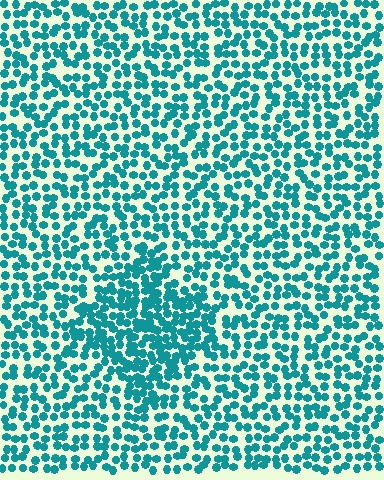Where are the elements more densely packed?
The elements are more densely packed inside the diamond boundary.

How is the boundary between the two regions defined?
The boundary is defined by a change in element density (approximately 1.7x ratio). All elements are the same color, size, and shape.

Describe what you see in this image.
The image contains small teal elements arranged at two different densities. A diamond-shaped region is visible where the elements are more densely packed than the surrounding area.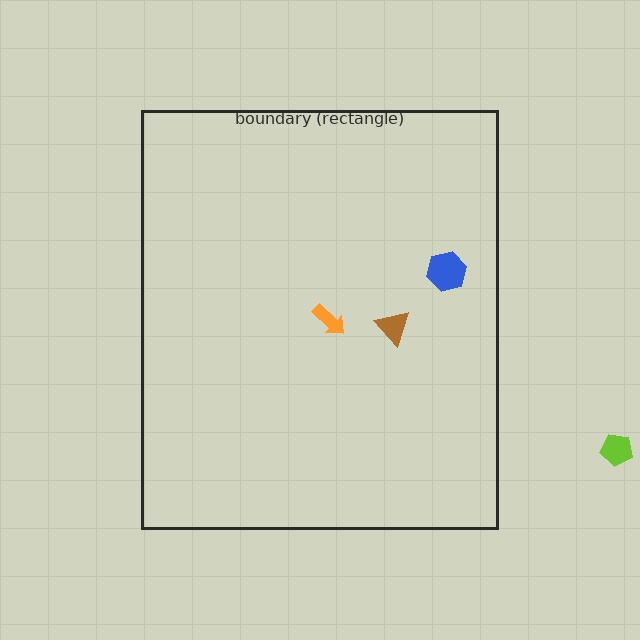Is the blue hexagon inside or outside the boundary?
Inside.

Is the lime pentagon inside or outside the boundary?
Outside.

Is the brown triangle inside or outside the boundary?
Inside.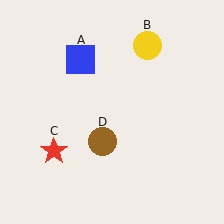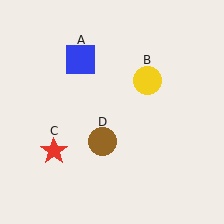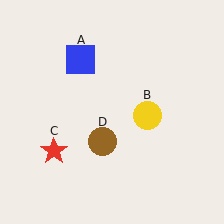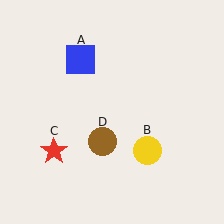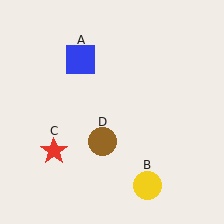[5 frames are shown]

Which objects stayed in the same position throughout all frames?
Blue square (object A) and red star (object C) and brown circle (object D) remained stationary.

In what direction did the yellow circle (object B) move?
The yellow circle (object B) moved down.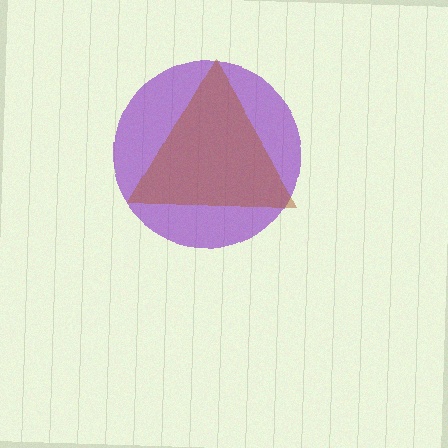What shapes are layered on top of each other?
The layered shapes are: a purple circle, a brown triangle.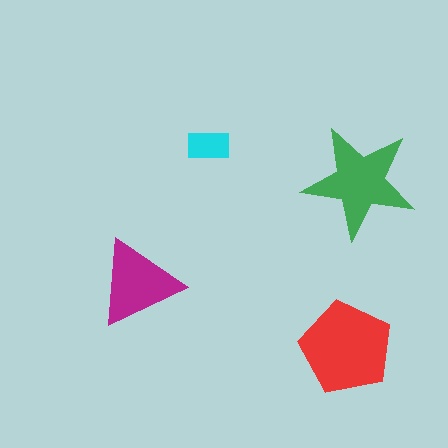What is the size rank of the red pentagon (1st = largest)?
1st.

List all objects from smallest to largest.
The cyan rectangle, the magenta triangle, the green star, the red pentagon.